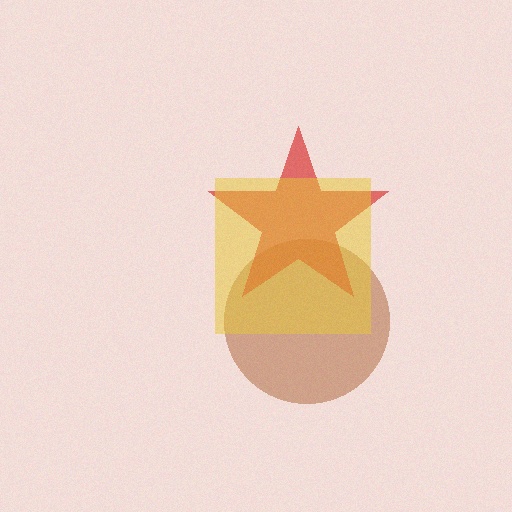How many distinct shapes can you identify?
There are 3 distinct shapes: a brown circle, a red star, a yellow square.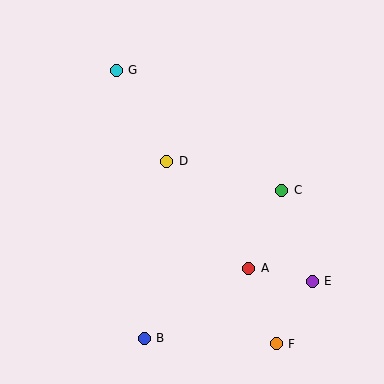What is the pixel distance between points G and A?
The distance between G and A is 238 pixels.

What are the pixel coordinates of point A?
Point A is at (249, 268).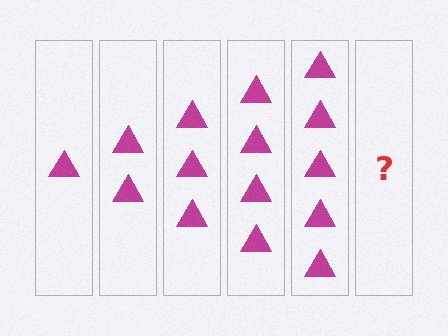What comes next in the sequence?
The next element should be 6 triangles.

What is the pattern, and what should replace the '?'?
The pattern is that each step adds one more triangle. The '?' should be 6 triangles.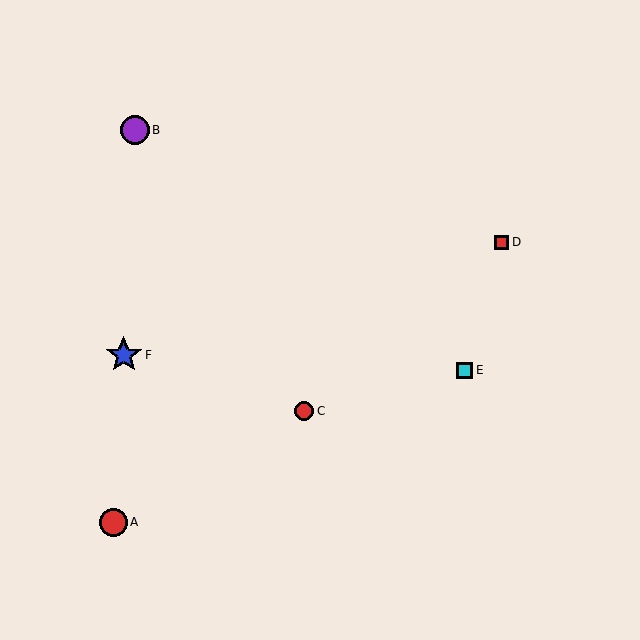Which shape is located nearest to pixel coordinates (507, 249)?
The red square (labeled D) at (502, 242) is nearest to that location.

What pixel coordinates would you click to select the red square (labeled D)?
Click at (502, 242) to select the red square D.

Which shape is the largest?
The blue star (labeled F) is the largest.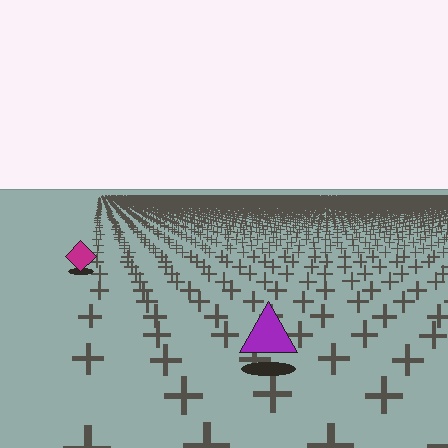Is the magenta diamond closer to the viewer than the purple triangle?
No. The purple triangle is closer — you can tell from the texture gradient: the ground texture is coarser near it.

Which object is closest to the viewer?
The purple triangle is closest. The texture marks near it are larger and more spread out.